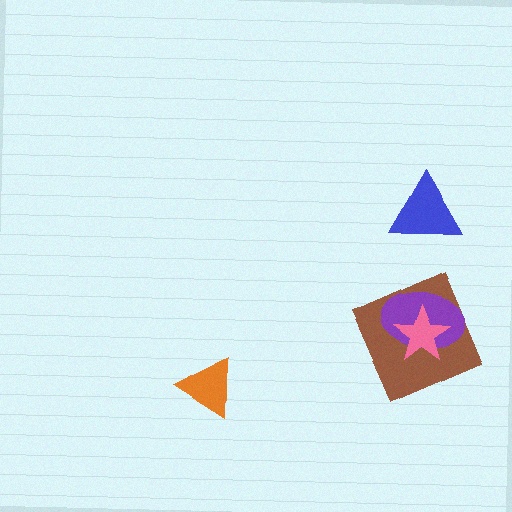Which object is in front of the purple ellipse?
The pink star is in front of the purple ellipse.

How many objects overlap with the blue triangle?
0 objects overlap with the blue triangle.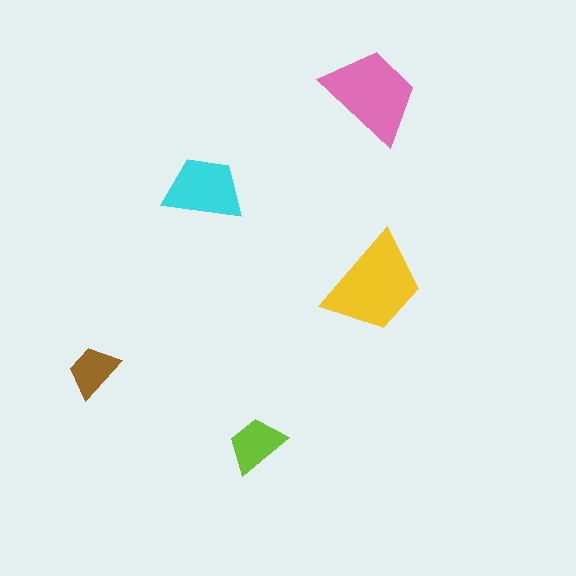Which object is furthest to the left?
The brown trapezoid is leftmost.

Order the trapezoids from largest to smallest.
the yellow one, the pink one, the cyan one, the lime one, the brown one.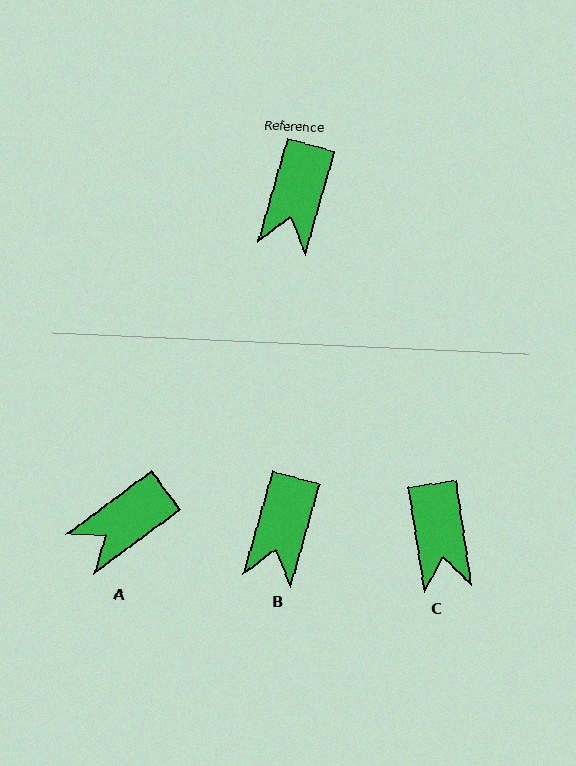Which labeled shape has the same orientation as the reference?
B.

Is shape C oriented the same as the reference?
No, it is off by about 25 degrees.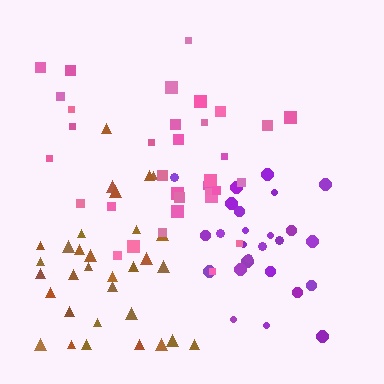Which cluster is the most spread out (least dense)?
Pink.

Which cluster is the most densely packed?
Purple.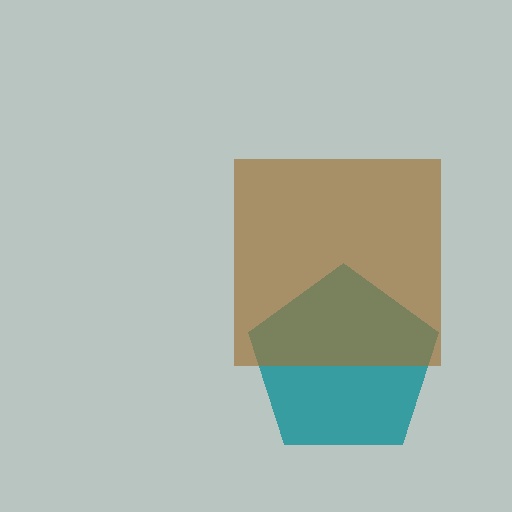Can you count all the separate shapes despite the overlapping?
Yes, there are 2 separate shapes.